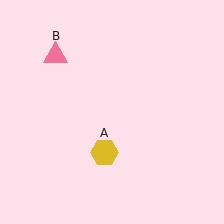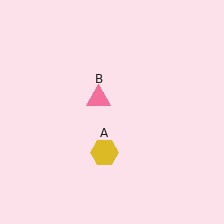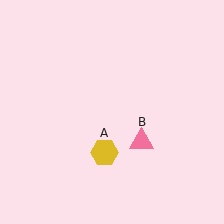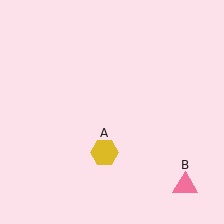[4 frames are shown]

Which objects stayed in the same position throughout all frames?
Yellow hexagon (object A) remained stationary.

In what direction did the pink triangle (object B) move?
The pink triangle (object B) moved down and to the right.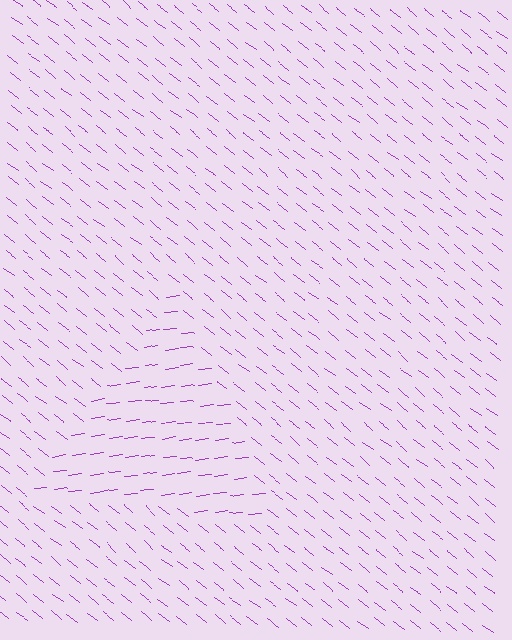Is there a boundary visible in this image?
Yes, there is a texture boundary formed by a change in line orientation.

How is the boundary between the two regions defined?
The boundary is defined purely by a change in line orientation (approximately 45 degrees difference). All lines are the same color and thickness.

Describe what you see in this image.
The image is filled with small purple line segments. A triangle region in the image has lines oriented differently from the surrounding lines, creating a visible texture boundary.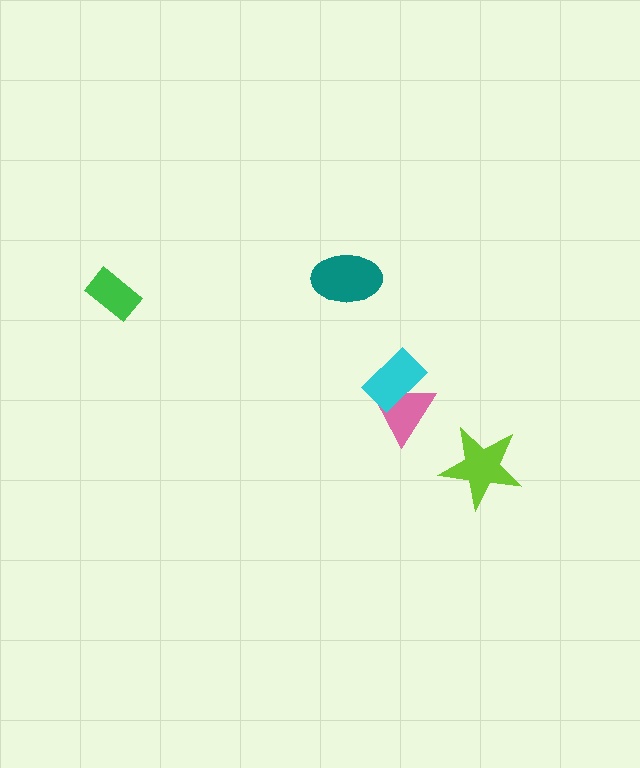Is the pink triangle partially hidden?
Yes, it is partially covered by another shape.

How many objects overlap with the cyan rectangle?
1 object overlaps with the cyan rectangle.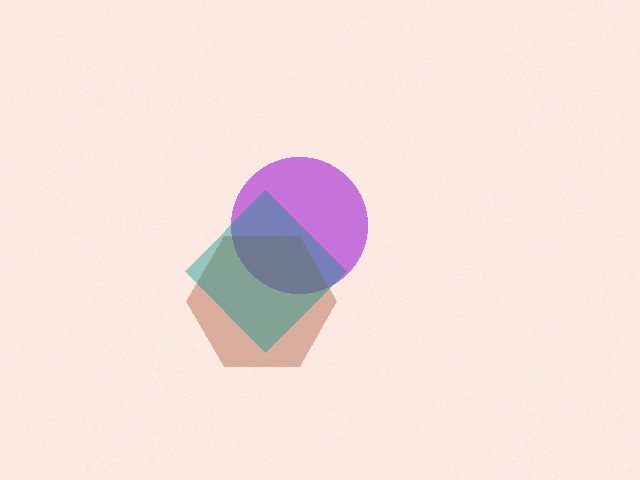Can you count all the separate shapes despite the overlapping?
Yes, there are 3 separate shapes.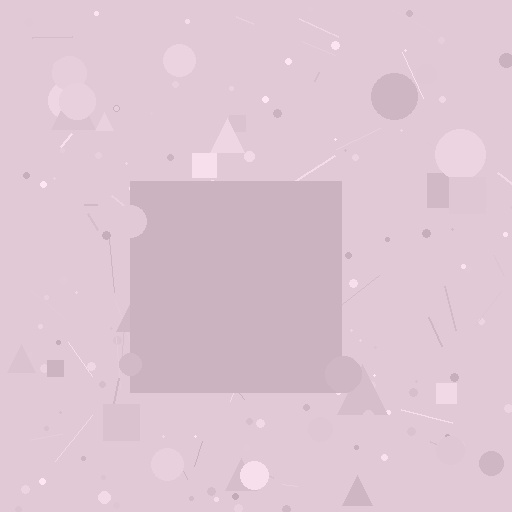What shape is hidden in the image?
A square is hidden in the image.